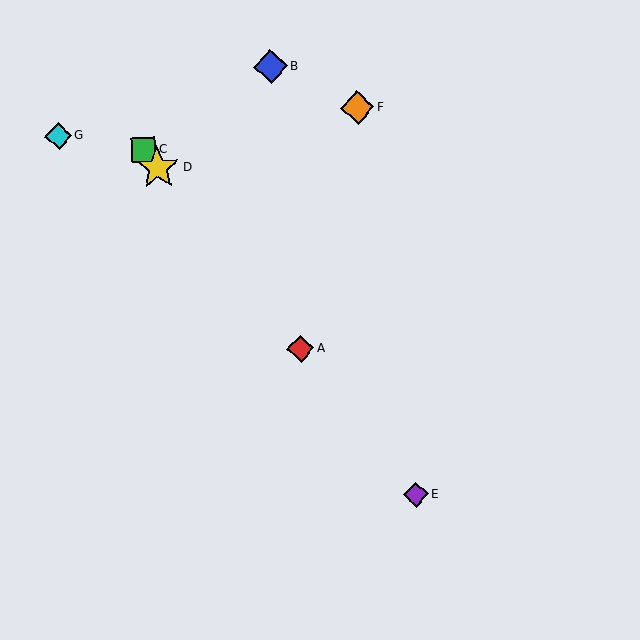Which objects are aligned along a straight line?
Objects A, C, D, E are aligned along a straight line.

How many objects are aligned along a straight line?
4 objects (A, C, D, E) are aligned along a straight line.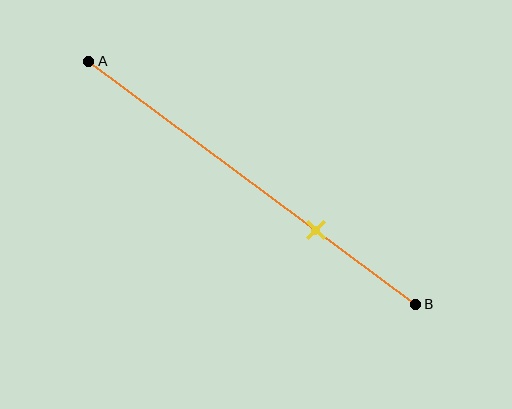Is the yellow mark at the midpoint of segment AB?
No, the mark is at about 70% from A, not at the 50% midpoint.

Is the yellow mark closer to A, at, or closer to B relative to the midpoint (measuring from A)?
The yellow mark is closer to point B than the midpoint of segment AB.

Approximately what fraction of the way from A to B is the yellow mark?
The yellow mark is approximately 70% of the way from A to B.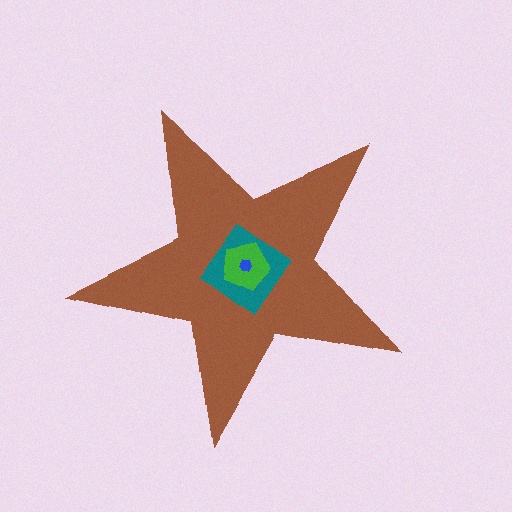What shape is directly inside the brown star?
The teal diamond.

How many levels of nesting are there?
4.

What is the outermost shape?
The brown star.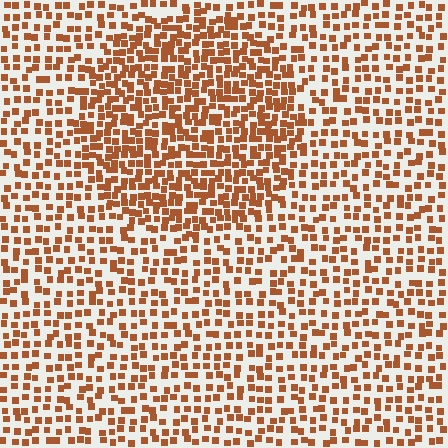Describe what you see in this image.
The image contains small brown elements arranged at two different densities. A circle-shaped region is visible where the elements are more densely packed than the surrounding area.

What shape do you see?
I see a circle.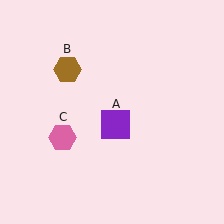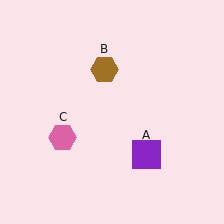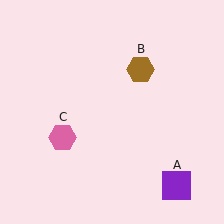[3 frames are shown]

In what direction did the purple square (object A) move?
The purple square (object A) moved down and to the right.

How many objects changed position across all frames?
2 objects changed position: purple square (object A), brown hexagon (object B).